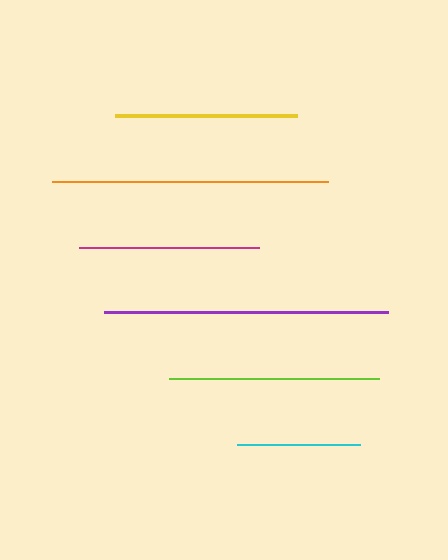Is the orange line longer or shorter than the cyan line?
The orange line is longer than the cyan line.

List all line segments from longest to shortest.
From longest to shortest: purple, orange, lime, yellow, magenta, cyan.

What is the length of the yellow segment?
The yellow segment is approximately 182 pixels long.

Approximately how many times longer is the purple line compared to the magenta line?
The purple line is approximately 1.6 times the length of the magenta line.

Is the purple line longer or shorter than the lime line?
The purple line is longer than the lime line.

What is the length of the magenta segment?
The magenta segment is approximately 180 pixels long.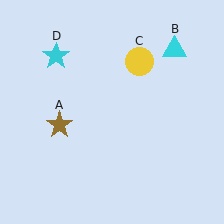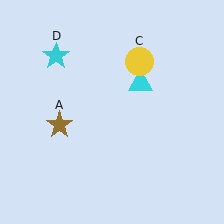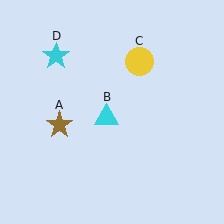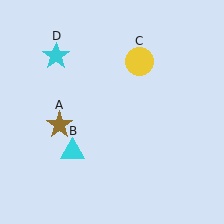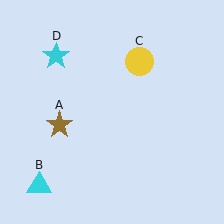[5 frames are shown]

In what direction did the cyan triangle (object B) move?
The cyan triangle (object B) moved down and to the left.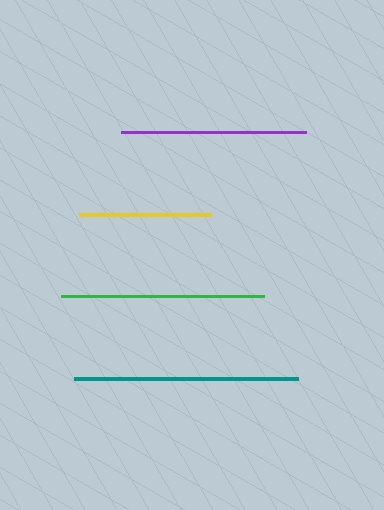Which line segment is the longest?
The teal line is the longest at approximately 224 pixels.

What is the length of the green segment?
The green segment is approximately 203 pixels long.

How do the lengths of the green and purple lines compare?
The green and purple lines are approximately the same length.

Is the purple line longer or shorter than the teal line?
The teal line is longer than the purple line.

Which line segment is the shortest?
The yellow line is the shortest at approximately 131 pixels.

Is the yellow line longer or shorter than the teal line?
The teal line is longer than the yellow line.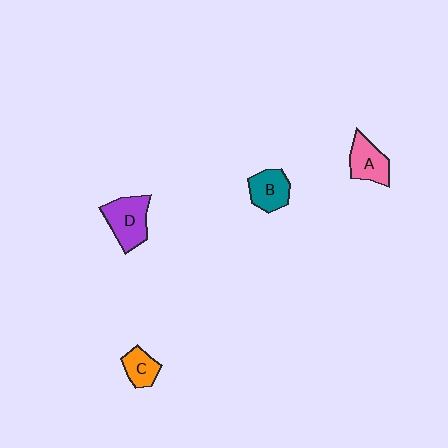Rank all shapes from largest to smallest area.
From largest to smallest: D (purple), A (pink), B (teal), C (orange).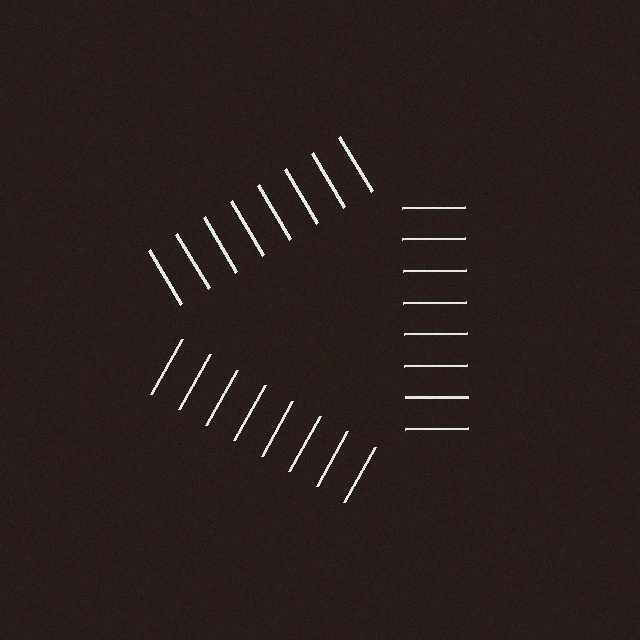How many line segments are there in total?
24 — 8 along each of the 3 edges.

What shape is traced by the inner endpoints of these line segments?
An illusory triangle — the line segments terminate on its edges but no continuous stroke is drawn.